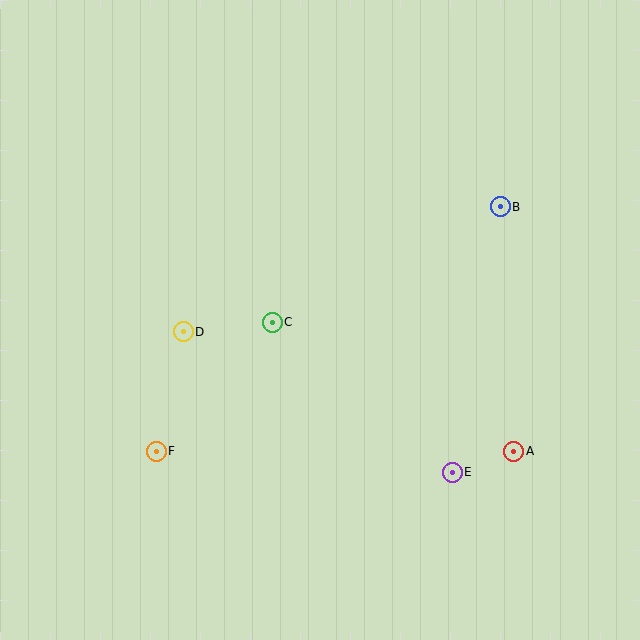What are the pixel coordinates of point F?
Point F is at (156, 451).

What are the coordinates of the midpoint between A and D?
The midpoint between A and D is at (349, 391).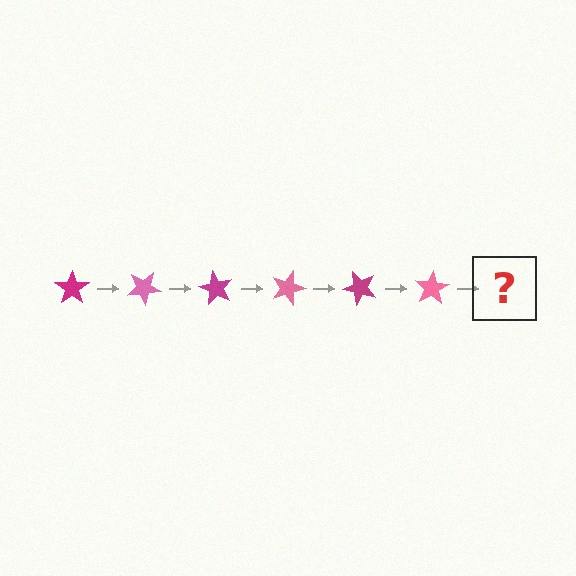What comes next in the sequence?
The next element should be a magenta star, rotated 180 degrees from the start.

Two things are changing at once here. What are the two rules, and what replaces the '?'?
The two rules are that it rotates 30 degrees each step and the color cycles through magenta and pink. The '?' should be a magenta star, rotated 180 degrees from the start.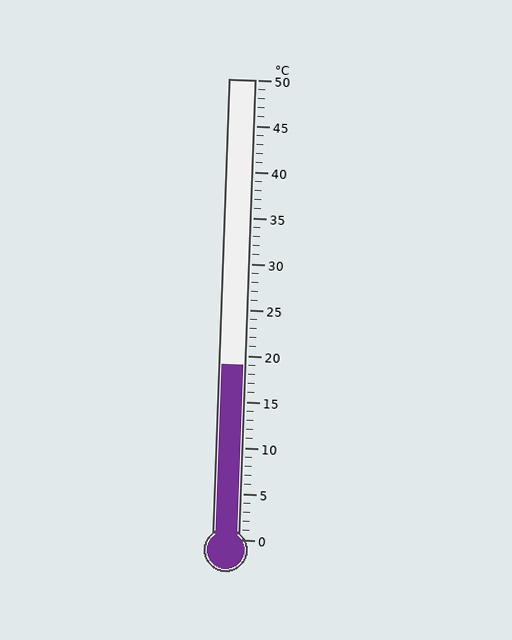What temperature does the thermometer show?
The thermometer shows approximately 19°C.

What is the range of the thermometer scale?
The thermometer scale ranges from 0°C to 50°C.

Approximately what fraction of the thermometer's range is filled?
The thermometer is filled to approximately 40% of its range.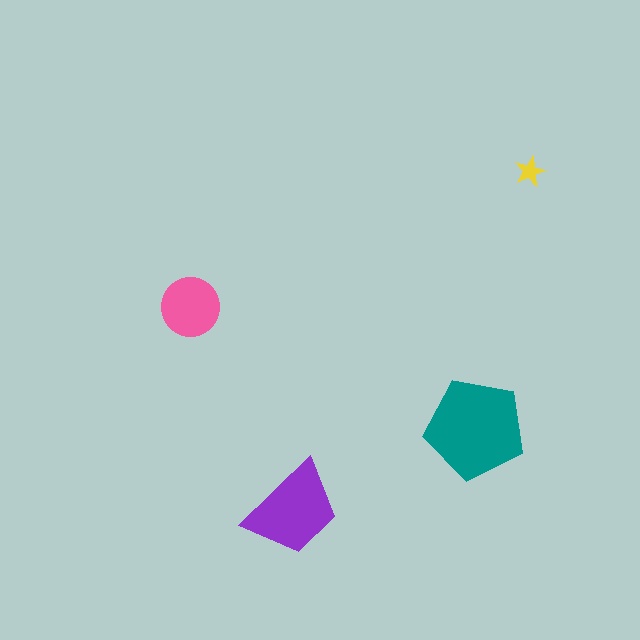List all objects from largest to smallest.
The teal pentagon, the purple trapezoid, the pink circle, the yellow star.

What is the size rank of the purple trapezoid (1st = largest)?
2nd.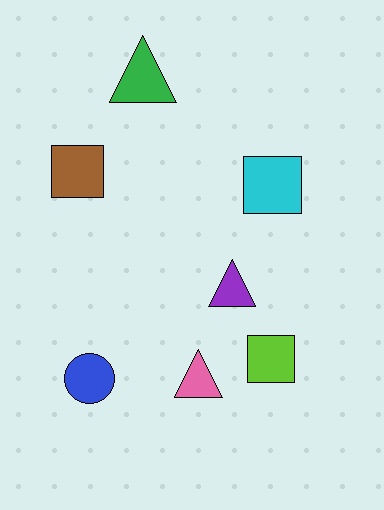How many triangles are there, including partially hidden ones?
There are 3 triangles.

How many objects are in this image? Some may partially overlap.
There are 7 objects.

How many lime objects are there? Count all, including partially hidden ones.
There is 1 lime object.